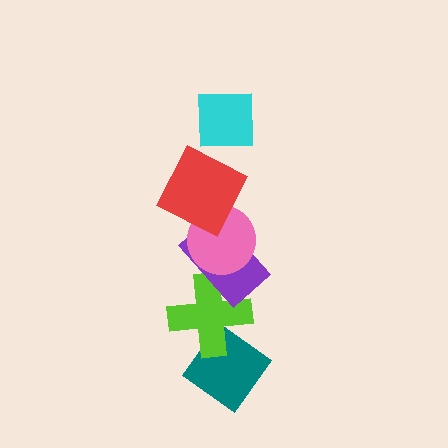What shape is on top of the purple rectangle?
The pink circle is on top of the purple rectangle.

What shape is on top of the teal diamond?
The lime cross is on top of the teal diamond.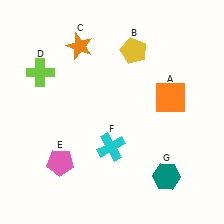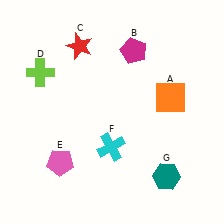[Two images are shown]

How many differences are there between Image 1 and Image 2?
There are 2 differences between the two images.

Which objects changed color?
B changed from yellow to magenta. C changed from orange to red.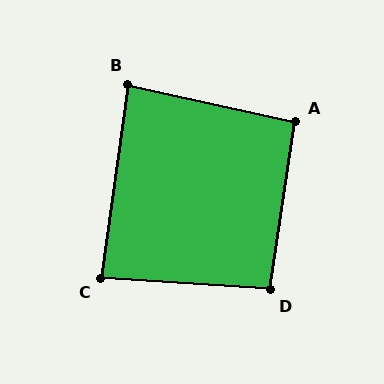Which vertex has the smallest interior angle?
B, at approximately 85 degrees.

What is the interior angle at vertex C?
Approximately 86 degrees (approximately right).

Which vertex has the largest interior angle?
D, at approximately 95 degrees.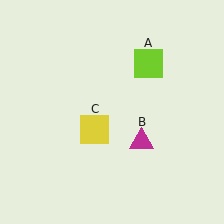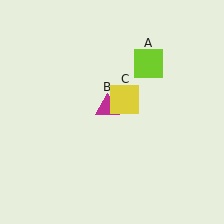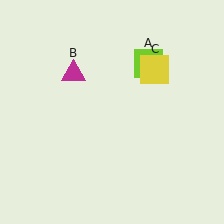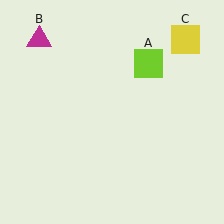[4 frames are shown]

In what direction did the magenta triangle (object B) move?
The magenta triangle (object B) moved up and to the left.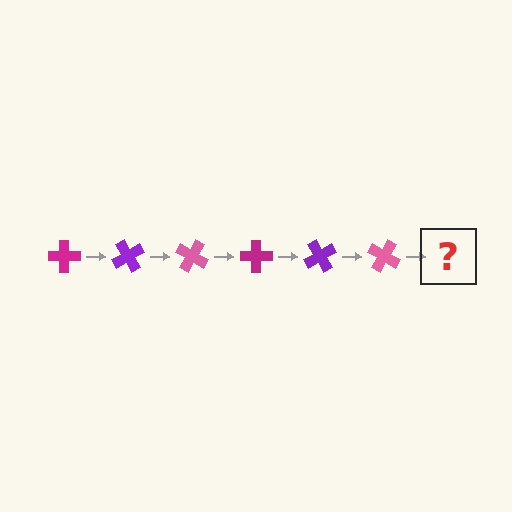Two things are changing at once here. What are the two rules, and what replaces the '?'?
The two rules are that it rotates 60 degrees each step and the color cycles through magenta, purple, and pink. The '?' should be a magenta cross, rotated 360 degrees from the start.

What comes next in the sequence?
The next element should be a magenta cross, rotated 360 degrees from the start.